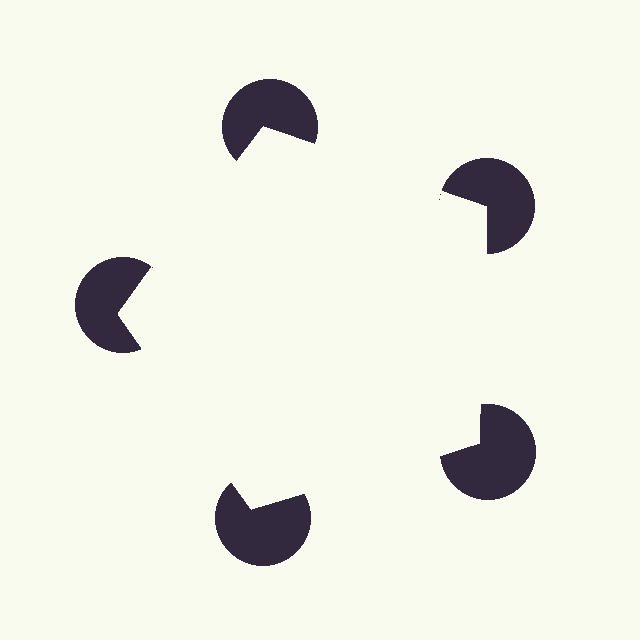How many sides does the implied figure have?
5 sides.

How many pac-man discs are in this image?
There are 5 — one at each vertex of the illusory pentagon.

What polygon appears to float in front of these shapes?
An illusory pentagon — its edges are inferred from the aligned wedge cuts in the pac-man discs, not physically drawn.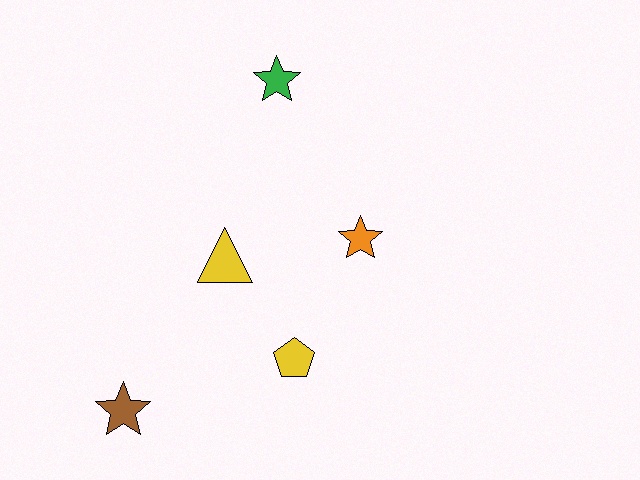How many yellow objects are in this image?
There are 2 yellow objects.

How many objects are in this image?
There are 5 objects.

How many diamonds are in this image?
There are no diamonds.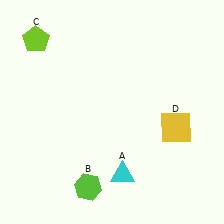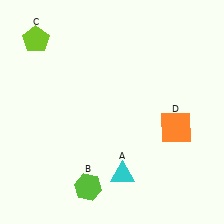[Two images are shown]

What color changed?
The square (D) changed from yellow in Image 1 to orange in Image 2.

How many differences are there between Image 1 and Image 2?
There is 1 difference between the two images.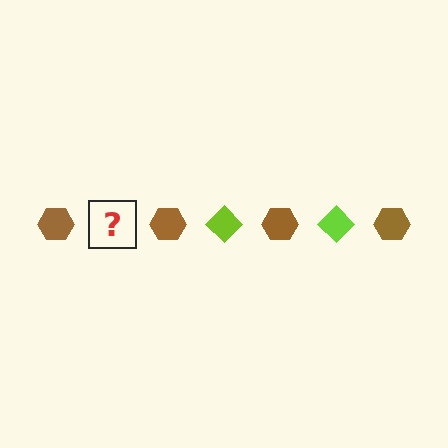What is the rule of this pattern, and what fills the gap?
The rule is that the pattern alternates between brown hexagon and lime diamond. The gap should be filled with a lime diamond.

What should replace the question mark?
The question mark should be replaced with a lime diamond.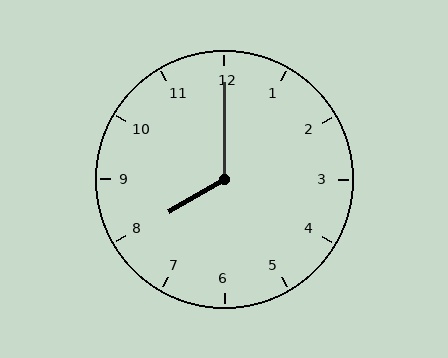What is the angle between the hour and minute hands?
Approximately 120 degrees.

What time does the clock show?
8:00.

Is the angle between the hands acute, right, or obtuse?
It is obtuse.